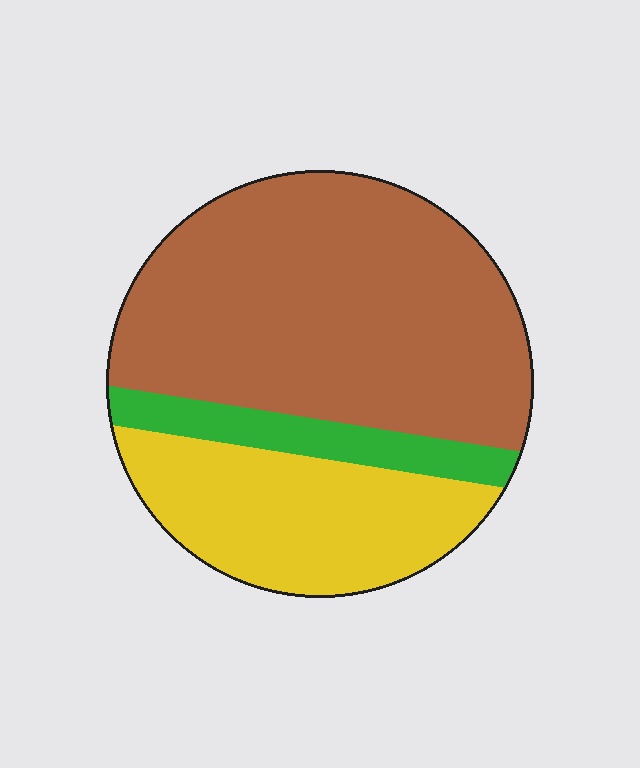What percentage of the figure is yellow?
Yellow takes up about one quarter (1/4) of the figure.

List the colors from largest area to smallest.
From largest to smallest: brown, yellow, green.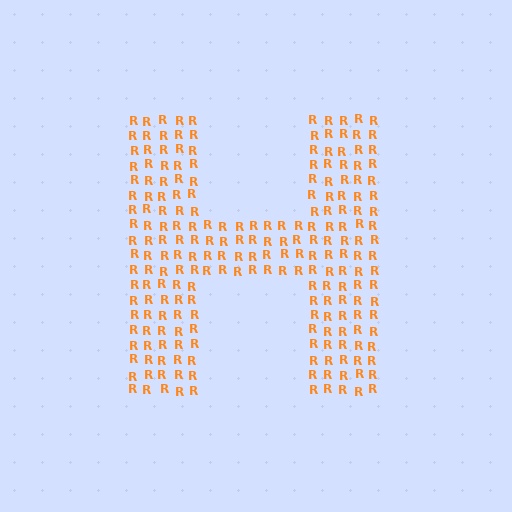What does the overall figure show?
The overall figure shows the letter H.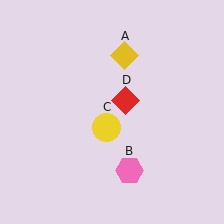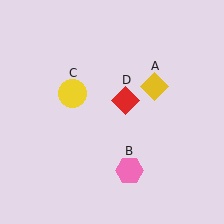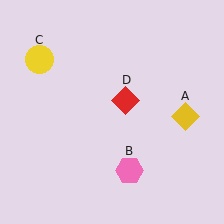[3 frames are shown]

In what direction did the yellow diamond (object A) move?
The yellow diamond (object A) moved down and to the right.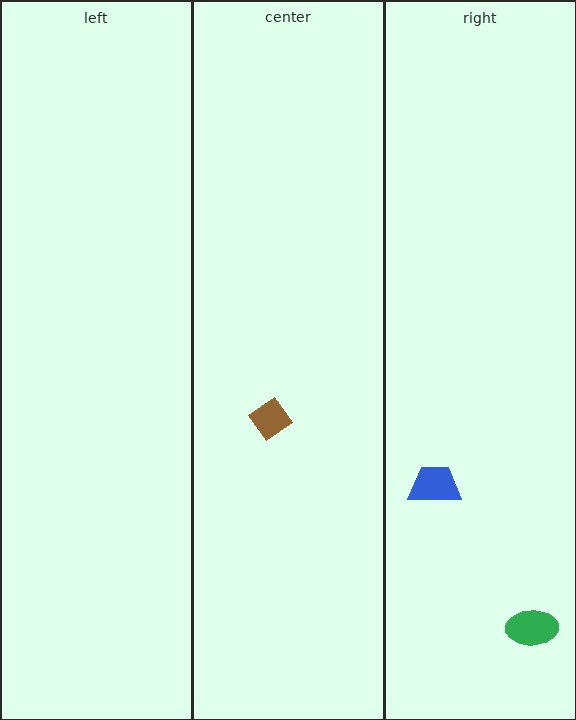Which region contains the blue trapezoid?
The right region.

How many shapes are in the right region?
2.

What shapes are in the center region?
The brown diamond.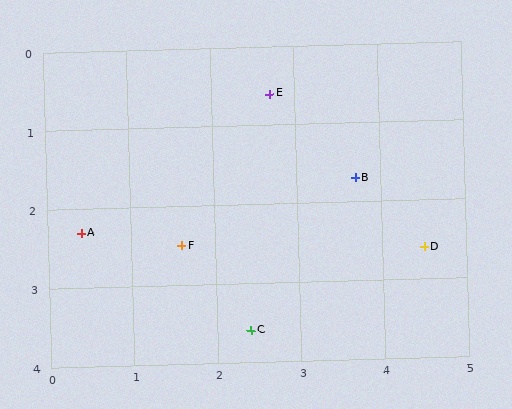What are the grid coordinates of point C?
Point C is at approximately (2.4, 3.6).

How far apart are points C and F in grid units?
Points C and F are about 1.4 grid units apart.